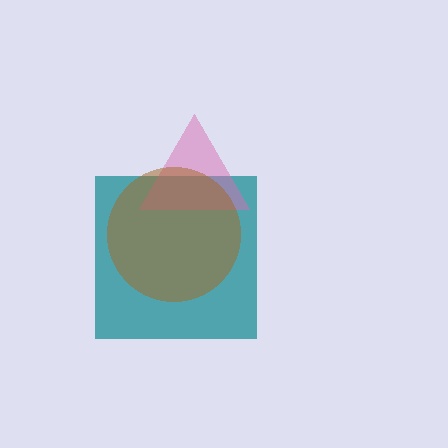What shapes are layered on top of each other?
The layered shapes are: a teal square, a pink triangle, a brown circle.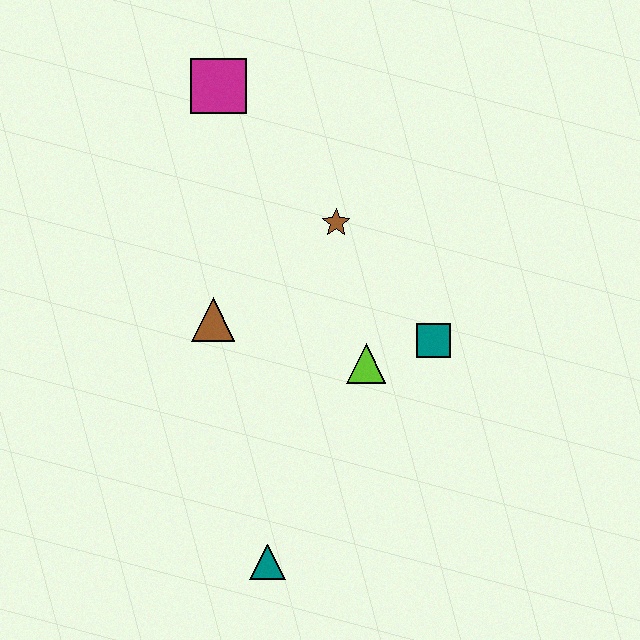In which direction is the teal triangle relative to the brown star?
The teal triangle is below the brown star.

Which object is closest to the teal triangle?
The lime triangle is closest to the teal triangle.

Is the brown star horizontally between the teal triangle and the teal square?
Yes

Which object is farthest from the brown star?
The teal triangle is farthest from the brown star.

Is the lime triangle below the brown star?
Yes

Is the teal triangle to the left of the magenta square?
No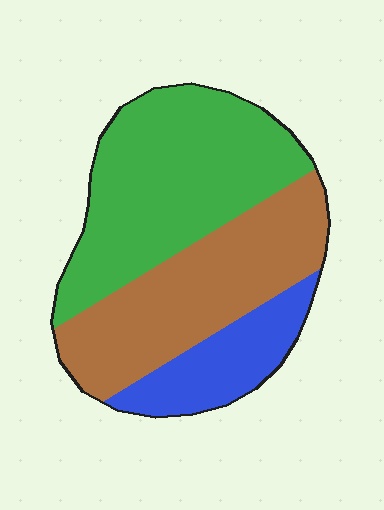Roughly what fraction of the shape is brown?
Brown covers 37% of the shape.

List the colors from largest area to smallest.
From largest to smallest: green, brown, blue.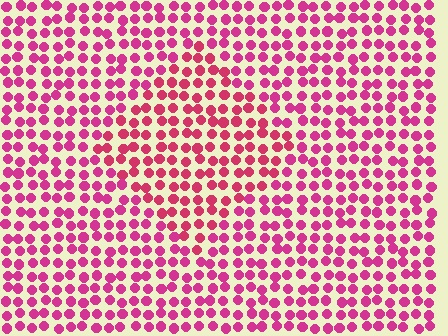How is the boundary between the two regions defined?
The boundary is defined purely by a slight shift in hue (about 17 degrees). Spacing, size, and orientation are identical on both sides.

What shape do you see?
I see a diamond.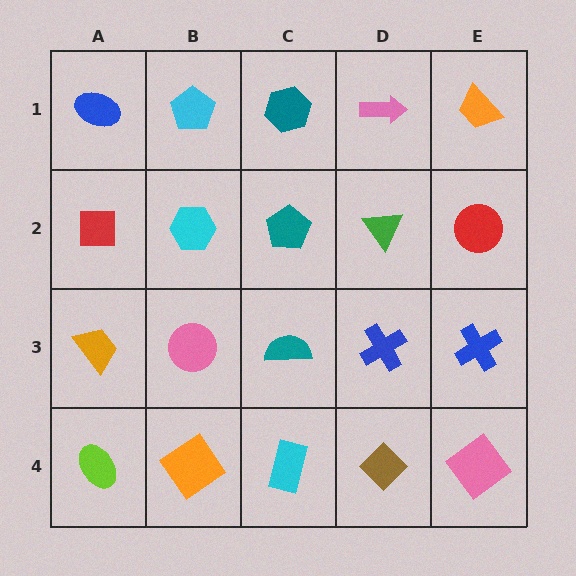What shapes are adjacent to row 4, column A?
An orange trapezoid (row 3, column A), an orange diamond (row 4, column B).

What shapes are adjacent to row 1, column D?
A green triangle (row 2, column D), a teal hexagon (row 1, column C), an orange trapezoid (row 1, column E).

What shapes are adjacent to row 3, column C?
A teal pentagon (row 2, column C), a cyan rectangle (row 4, column C), a pink circle (row 3, column B), a blue cross (row 3, column D).